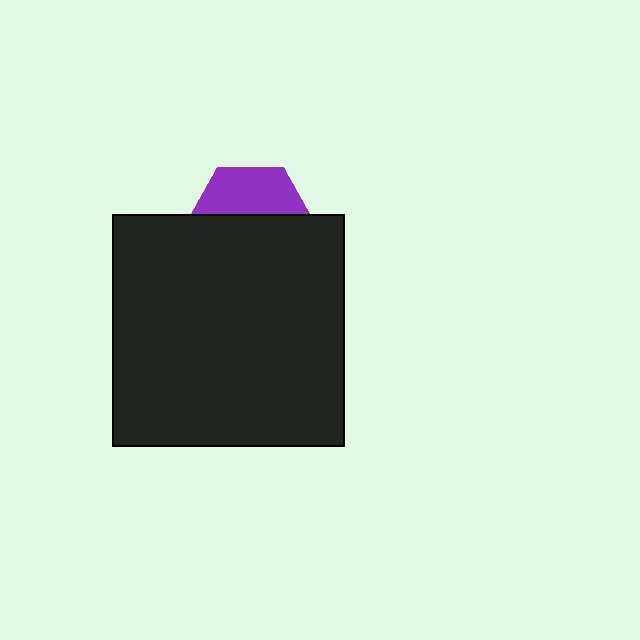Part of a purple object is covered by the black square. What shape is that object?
It is a hexagon.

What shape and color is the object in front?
The object in front is a black square.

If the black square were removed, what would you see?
You would see the complete purple hexagon.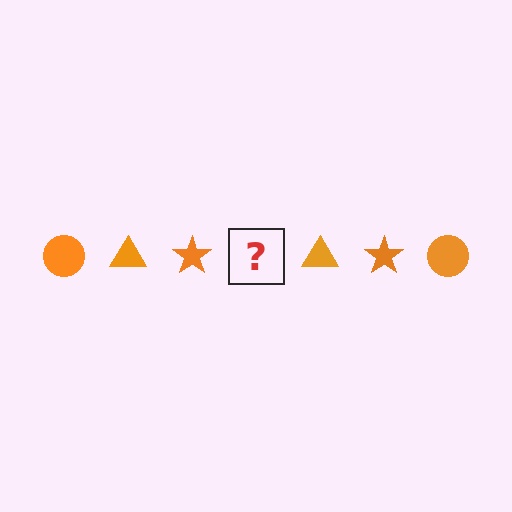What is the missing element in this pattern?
The missing element is an orange circle.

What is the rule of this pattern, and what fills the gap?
The rule is that the pattern cycles through circle, triangle, star shapes in orange. The gap should be filled with an orange circle.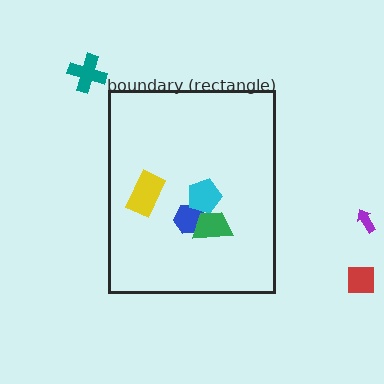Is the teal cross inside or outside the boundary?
Outside.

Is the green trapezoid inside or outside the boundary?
Inside.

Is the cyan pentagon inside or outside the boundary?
Inside.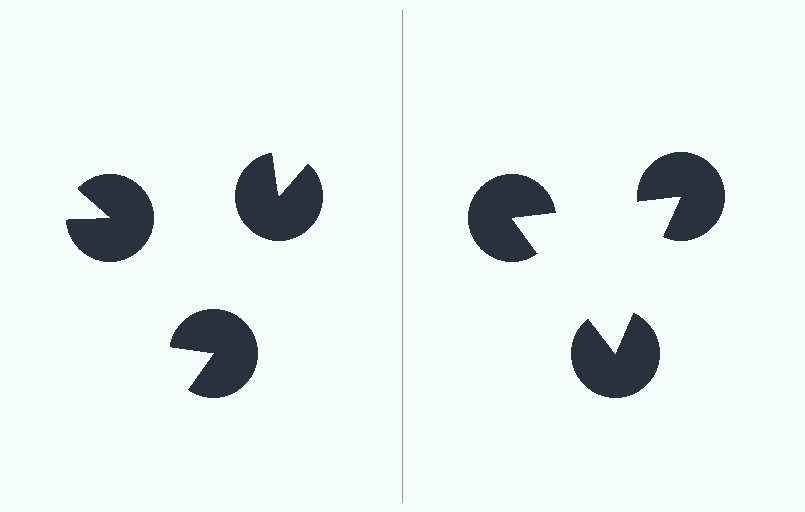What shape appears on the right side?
An illusory triangle.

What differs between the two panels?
The pac-man discs are positioned identically on both sides; only the wedge orientations differ. On the right they align to a triangle; on the left they are misaligned.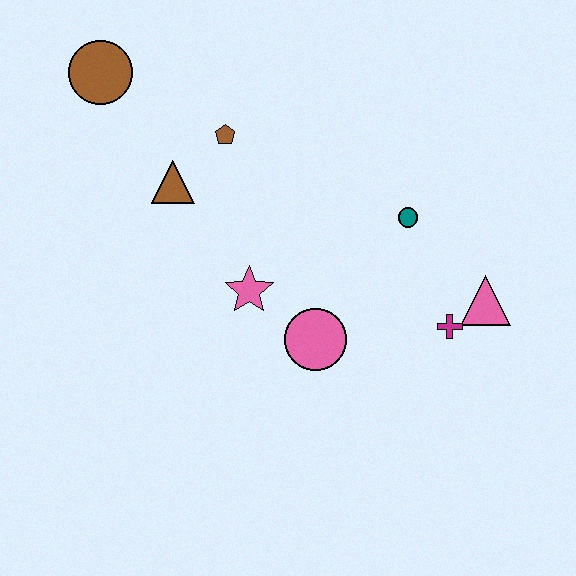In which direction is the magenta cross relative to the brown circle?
The magenta cross is to the right of the brown circle.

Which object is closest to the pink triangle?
The magenta cross is closest to the pink triangle.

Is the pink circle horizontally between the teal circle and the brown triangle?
Yes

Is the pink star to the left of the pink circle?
Yes